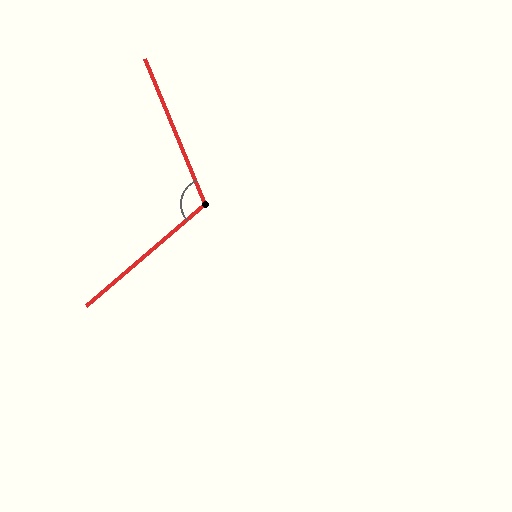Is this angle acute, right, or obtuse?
It is obtuse.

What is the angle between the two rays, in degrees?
Approximately 108 degrees.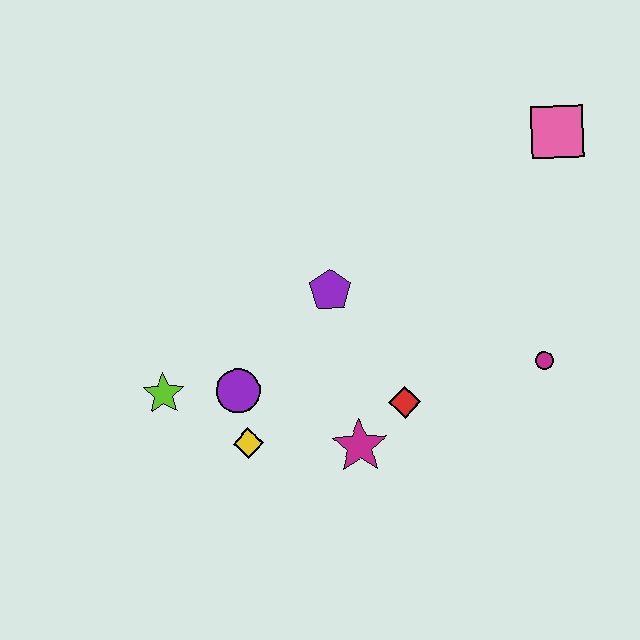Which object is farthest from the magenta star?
The pink square is farthest from the magenta star.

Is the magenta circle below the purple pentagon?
Yes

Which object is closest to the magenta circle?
The red diamond is closest to the magenta circle.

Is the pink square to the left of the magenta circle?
No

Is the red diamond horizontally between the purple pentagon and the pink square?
Yes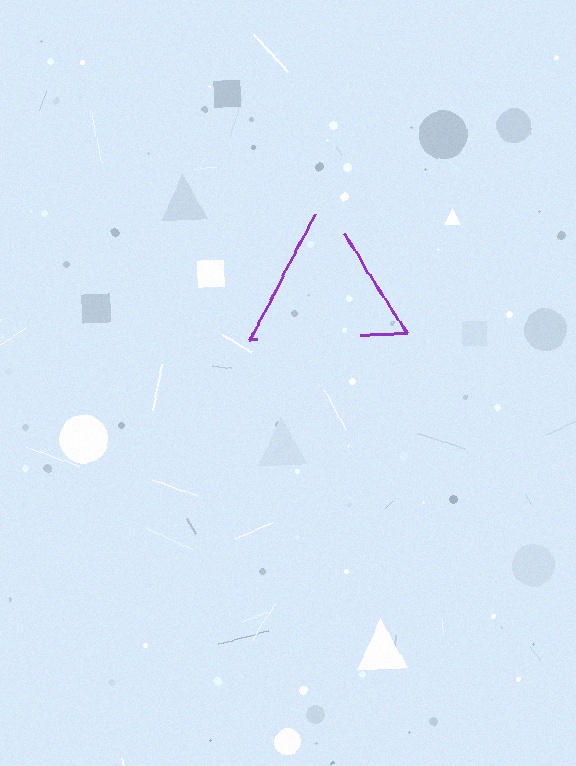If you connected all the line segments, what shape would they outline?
They would outline a triangle.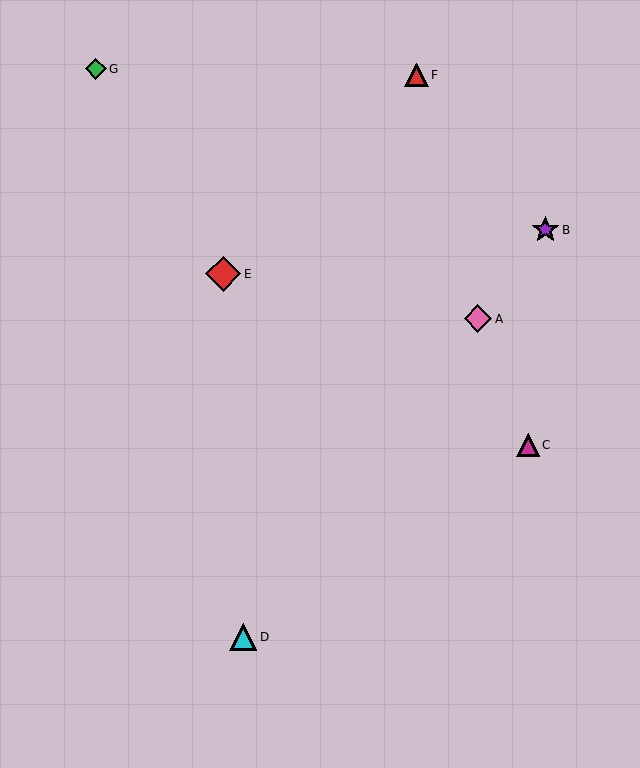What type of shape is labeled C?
Shape C is a magenta triangle.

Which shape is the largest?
The red diamond (labeled E) is the largest.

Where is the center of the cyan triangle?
The center of the cyan triangle is at (243, 637).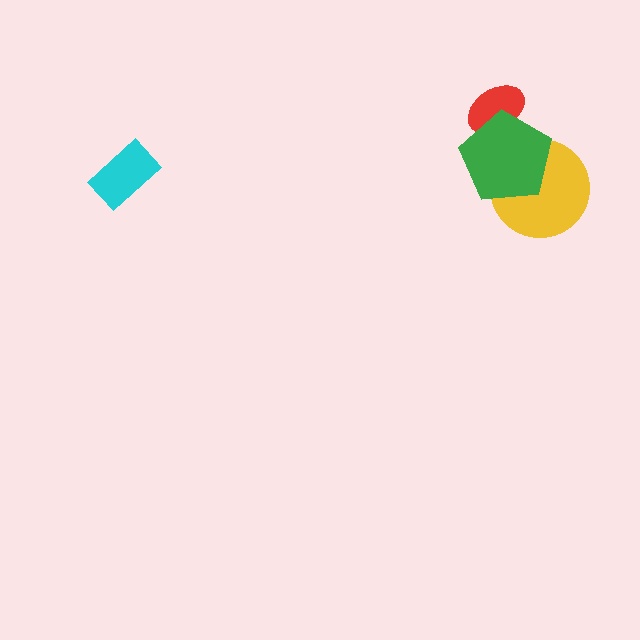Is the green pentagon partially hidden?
No, no other shape covers it.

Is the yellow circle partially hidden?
Yes, it is partially covered by another shape.